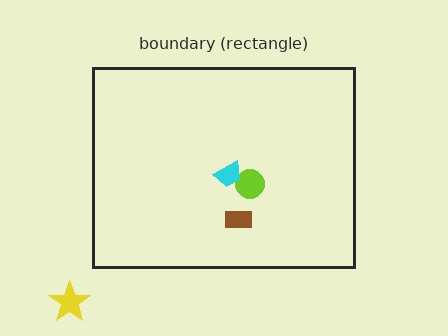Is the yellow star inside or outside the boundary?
Outside.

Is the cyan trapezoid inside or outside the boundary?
Inside.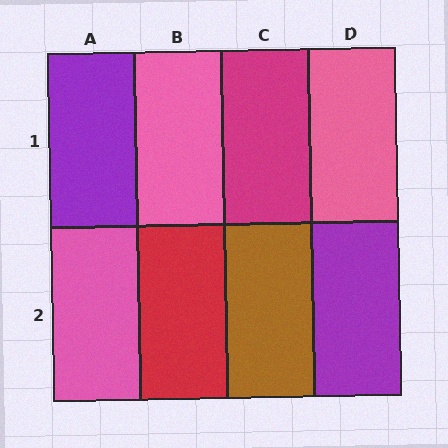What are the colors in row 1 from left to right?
Purple, pink, magenta, pink.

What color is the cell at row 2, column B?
Red.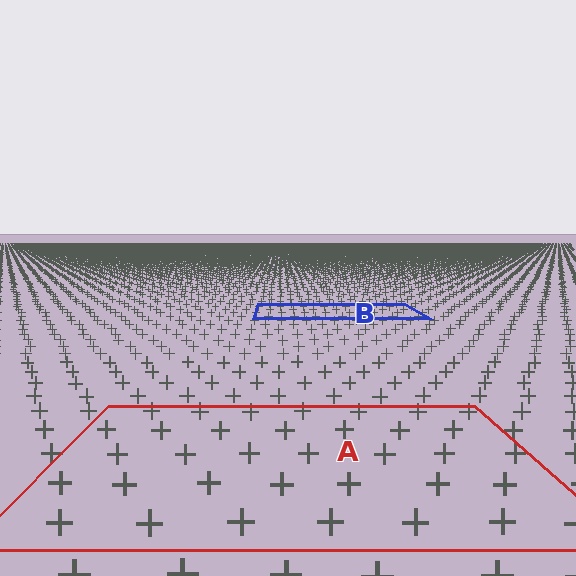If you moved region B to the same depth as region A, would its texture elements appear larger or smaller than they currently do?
They would appear larger. At a closer depth, the same texture elements are projected at a bigger on-screen size.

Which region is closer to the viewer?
Region A is closer. The texture elements there are larger and more spread out.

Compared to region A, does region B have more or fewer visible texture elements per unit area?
Region B has more texture elements per unit area — they are packed more densely because it is farther away.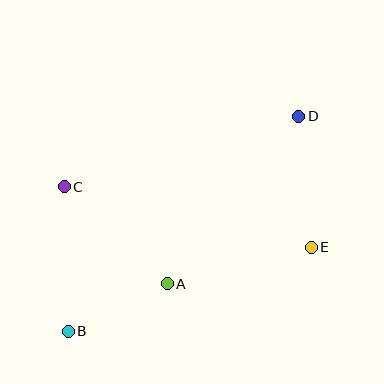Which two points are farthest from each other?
Points B and D are farthest from each other.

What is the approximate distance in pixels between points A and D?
The distance between A and D is approximately 213 pixels.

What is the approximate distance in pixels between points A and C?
The distance between A and C is approximately 142 pixels.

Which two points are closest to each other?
Points A and B are closest to each other.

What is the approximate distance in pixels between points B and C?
The distance between B and C is approximately 145 pixels.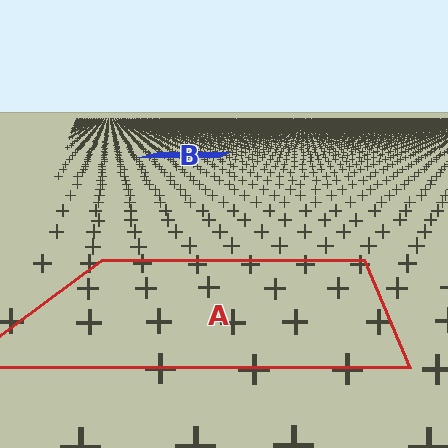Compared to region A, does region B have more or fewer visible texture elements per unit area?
Region B has more texture elements per unit area — they are packed more densely because it is farther away.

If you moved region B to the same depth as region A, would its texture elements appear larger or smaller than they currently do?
They would appear larger. At a closer depth, the same texture elements are projected at a bigger on-screen size.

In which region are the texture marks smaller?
The texture marks are smaller in region B, because it is farther away.